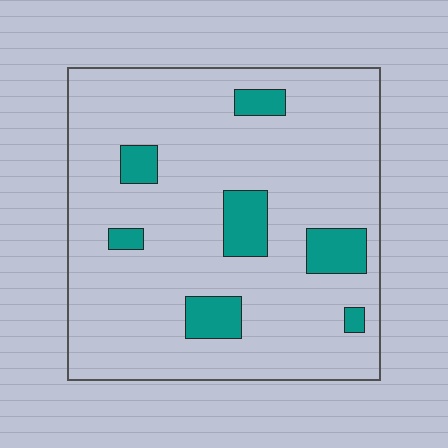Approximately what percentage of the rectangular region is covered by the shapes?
Approximately 15%.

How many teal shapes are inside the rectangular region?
7.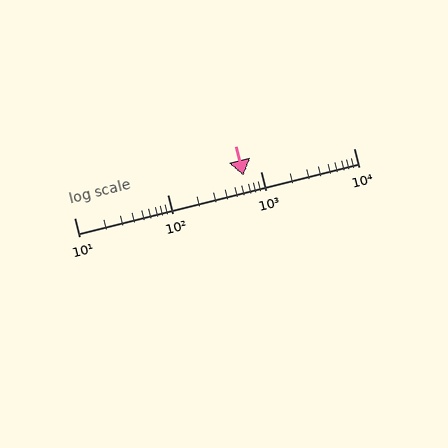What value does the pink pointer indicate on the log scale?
The pointer indicates approximately 650.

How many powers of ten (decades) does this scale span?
The scale spans 3 decades, from 10 to 10000.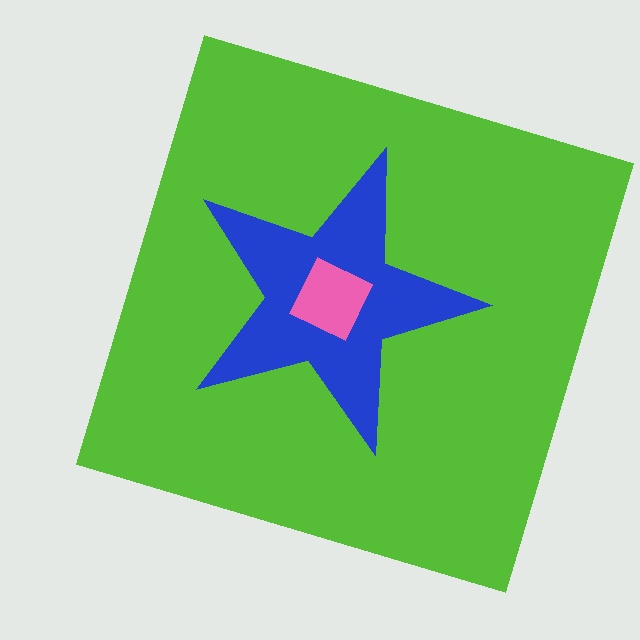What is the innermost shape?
The pink diamond.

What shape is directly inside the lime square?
The blue star.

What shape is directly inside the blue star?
The pink diamond.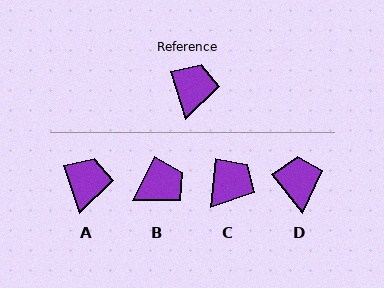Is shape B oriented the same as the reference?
No, it is off by about 44 degrees.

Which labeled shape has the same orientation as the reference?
A.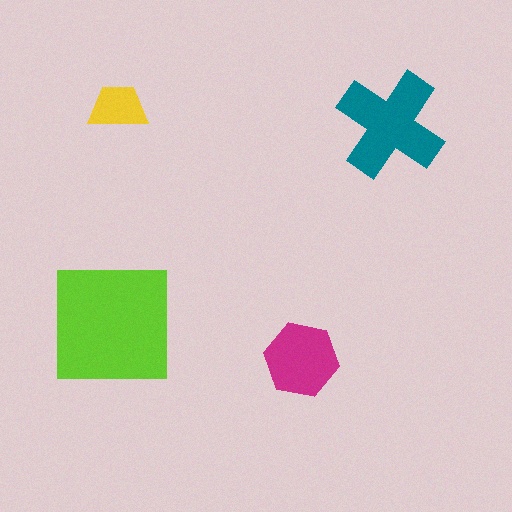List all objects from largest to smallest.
The lime square, the teal cross, the magenta hexagon, the yellow trapezoid.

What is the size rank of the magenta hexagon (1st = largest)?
3rd.